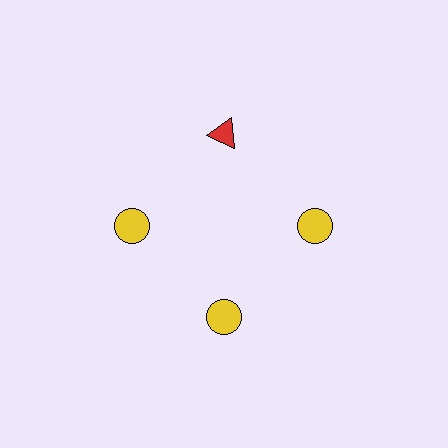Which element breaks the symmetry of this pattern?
The red triangle at roughly the 12 o'clock position breaks the symmetry. All other shapes are yellow circles.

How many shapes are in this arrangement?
There are 4 shapes arranged in a ring pattern.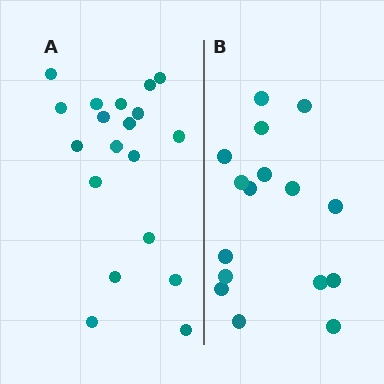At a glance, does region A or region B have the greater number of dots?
Region A (the left region) has more dots.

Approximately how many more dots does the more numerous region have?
Region A has just a few more — roughly 2 or 3 more dots than region B.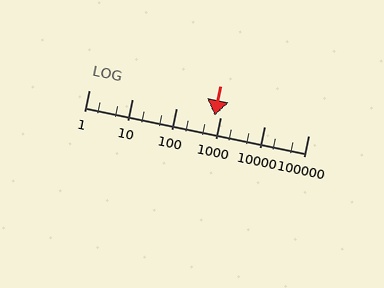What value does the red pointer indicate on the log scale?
The pointer indicates approximately 740.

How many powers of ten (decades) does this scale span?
The scale spans 5 decades, from 1 to 100000.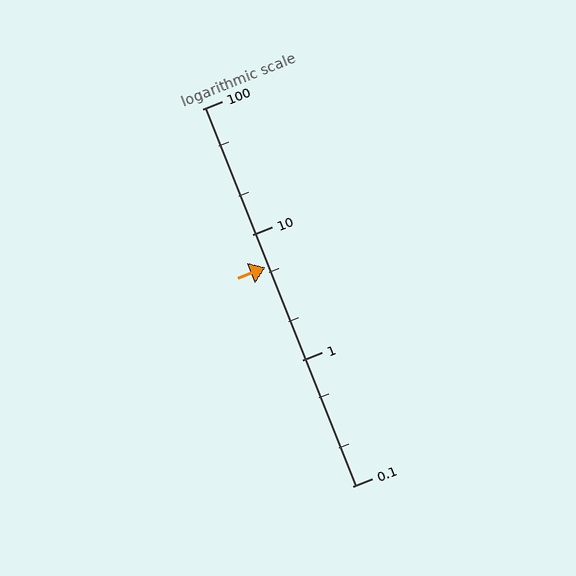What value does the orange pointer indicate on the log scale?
The pointer indicates approximately 5.5.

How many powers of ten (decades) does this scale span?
The scale spans 3 decades, from 0.1 to 100.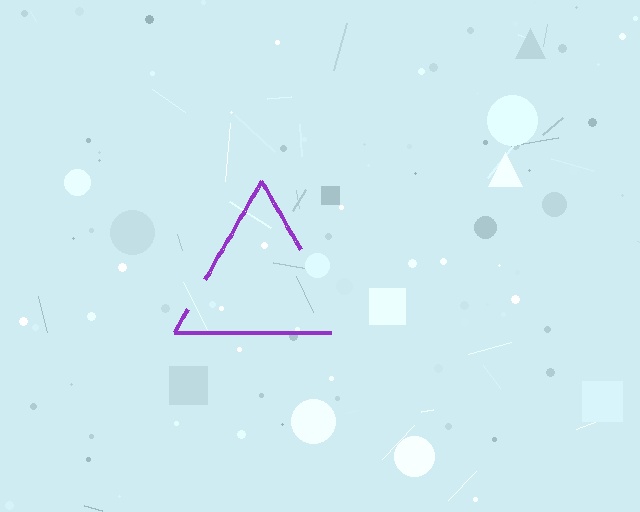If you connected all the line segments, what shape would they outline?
They would outline a triangle.